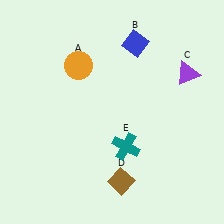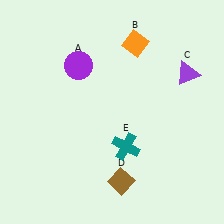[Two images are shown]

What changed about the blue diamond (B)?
In Image 1, B is blue. In Image 2, it changed to orange.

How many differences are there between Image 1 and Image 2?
There are 2 differences between the two images.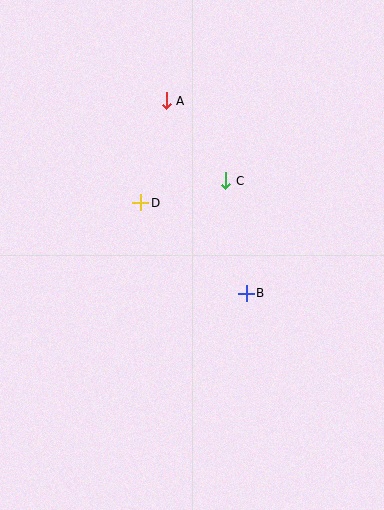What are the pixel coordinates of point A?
Point A is at (166, 101).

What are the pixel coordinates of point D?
Point D is at (140, 203).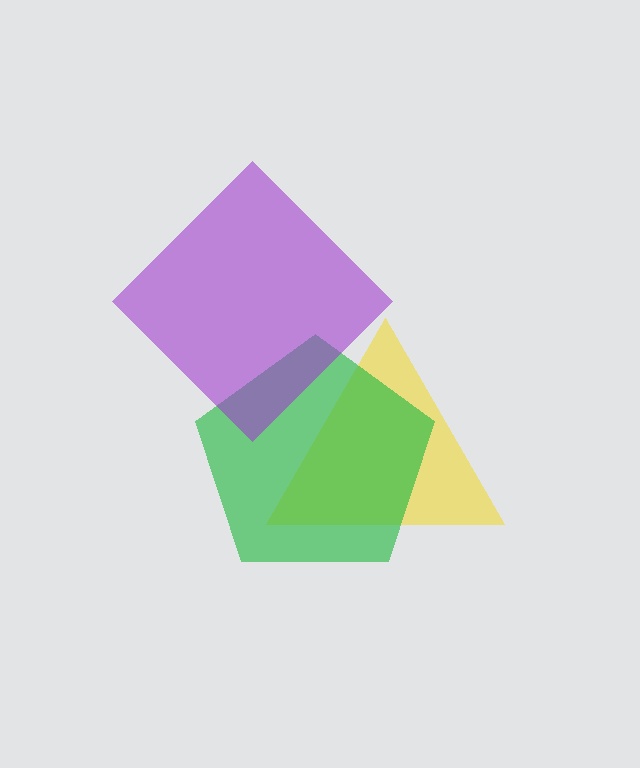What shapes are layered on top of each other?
The layered shapes are: a yellow triangle, a green pentagon, a purple diamond.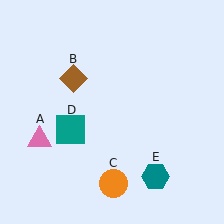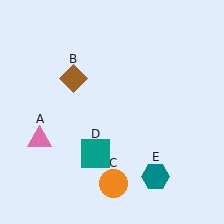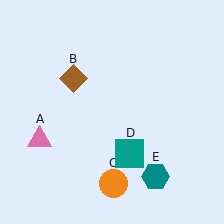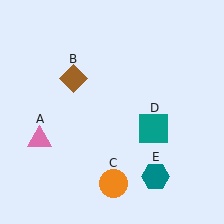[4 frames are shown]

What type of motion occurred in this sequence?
The teal square (object D) rotated counterclockwise around the center of the scene.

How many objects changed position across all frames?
1 object changed position: teal square (object D).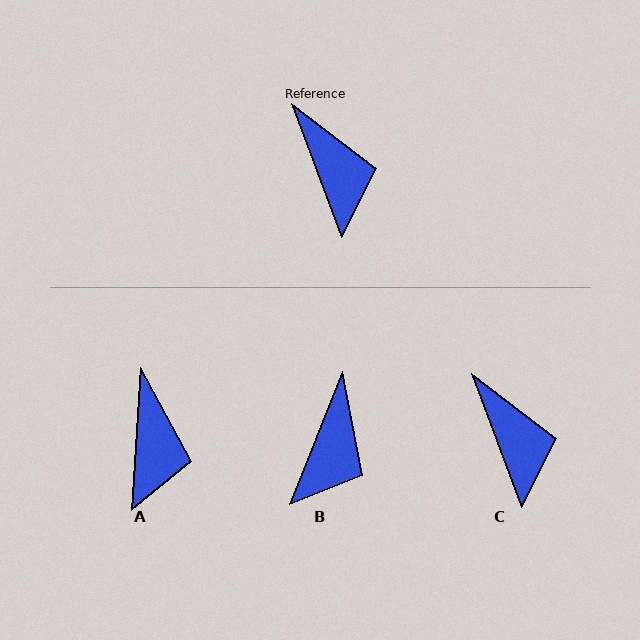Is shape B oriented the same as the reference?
No, it is off by about 42 degrees.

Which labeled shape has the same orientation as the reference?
C.